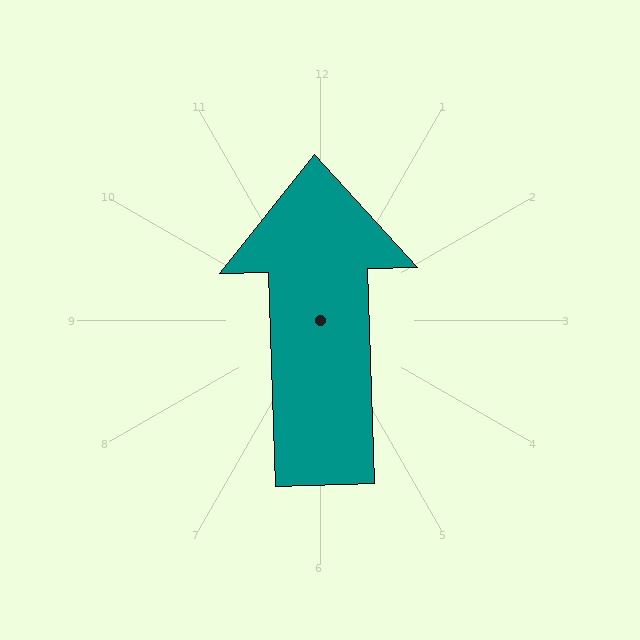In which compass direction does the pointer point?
North.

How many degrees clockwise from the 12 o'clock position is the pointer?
Approximately 358 degrees.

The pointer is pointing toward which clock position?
Roughly 12 o'clock.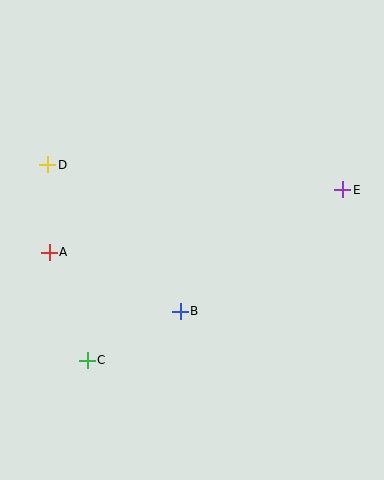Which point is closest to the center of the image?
Point B at (180, 311) is closest to the center.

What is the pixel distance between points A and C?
The distance between A and C is 114 pixels.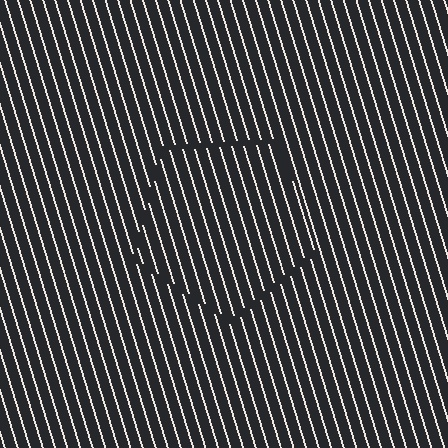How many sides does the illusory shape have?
5 sides — the line-ends trace a pentagon.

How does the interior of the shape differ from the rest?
The interior of the shape contains the same grating, shifted by half a period — the contour is defined by the phase discontinuity where line-ends from the inner and outer gratings abut.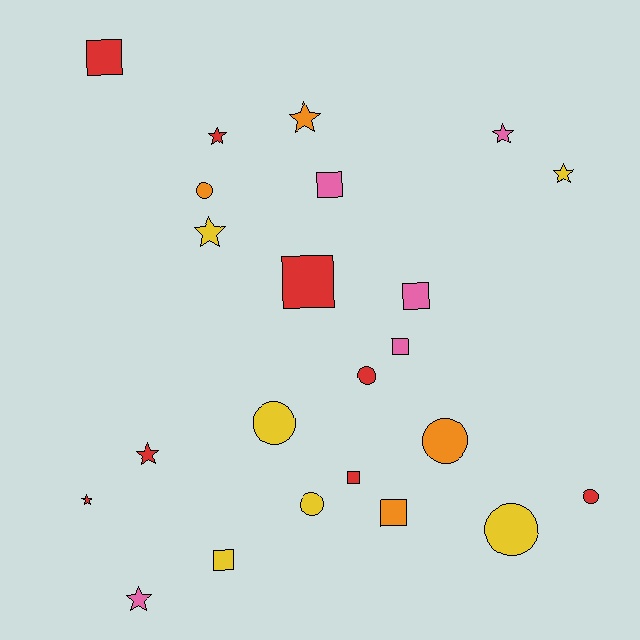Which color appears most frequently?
Red, with 8 objects.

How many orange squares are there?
There is 1 orange square.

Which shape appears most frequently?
Square, with 8 objects.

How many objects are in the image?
There are 23 objects.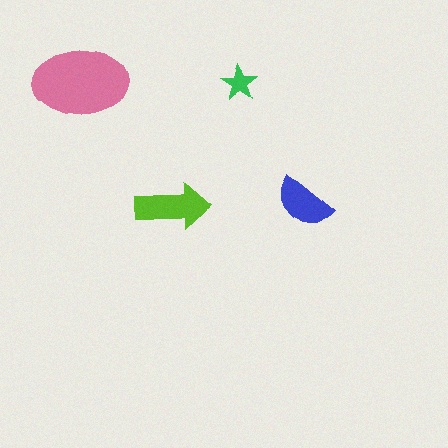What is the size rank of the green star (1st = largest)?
4th.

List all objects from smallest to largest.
The green star, the blue semicircle, the lime arrow, the pink ellipse.